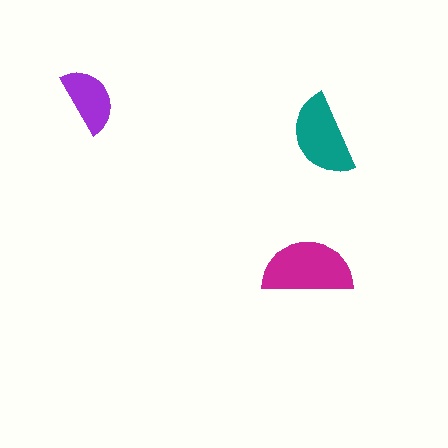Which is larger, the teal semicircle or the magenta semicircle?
The magenta one.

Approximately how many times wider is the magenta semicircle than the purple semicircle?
About 1.5 times wider.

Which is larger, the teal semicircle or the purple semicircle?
The teal one.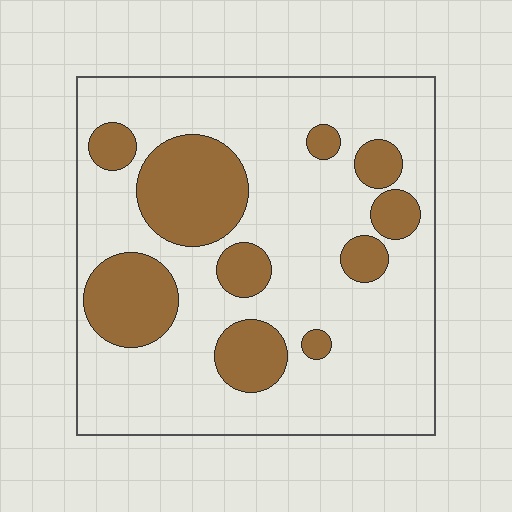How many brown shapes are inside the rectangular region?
10.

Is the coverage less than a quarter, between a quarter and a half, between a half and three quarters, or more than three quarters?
Between a quarter and a half.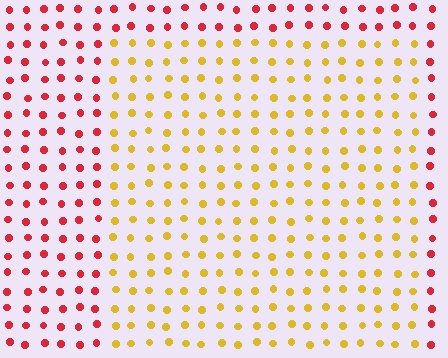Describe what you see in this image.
The image is filled with small red elements in a uniform arrangement. A rectangle-shaped region is visible where the elements are tinted to a slightly different hue, forming a subtle color boundary.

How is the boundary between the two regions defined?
The boundary is defined purely by a slight shift in hue (about 55 degrees). Spacing, size, and orientation are identical on both sides.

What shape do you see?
I see a rectangle.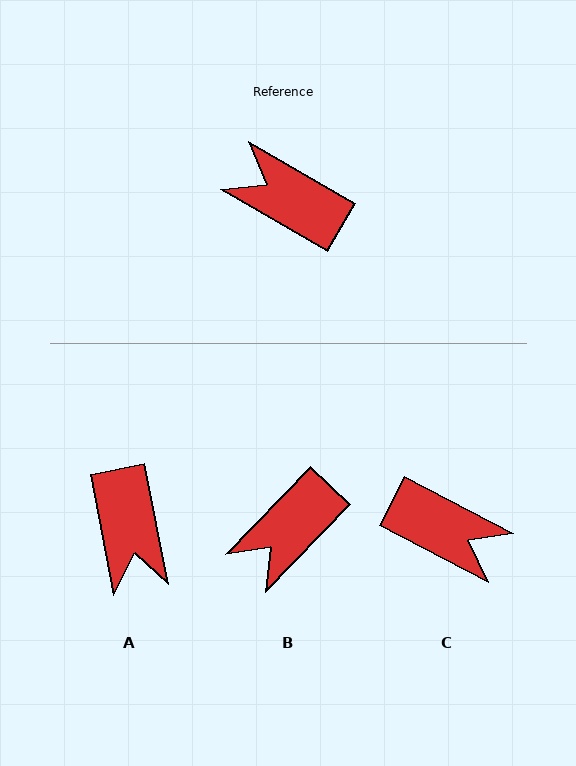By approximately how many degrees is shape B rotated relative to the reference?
Approximately 76 degrees counter-clockwise.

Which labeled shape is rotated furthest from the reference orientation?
C, about 177 degrees away.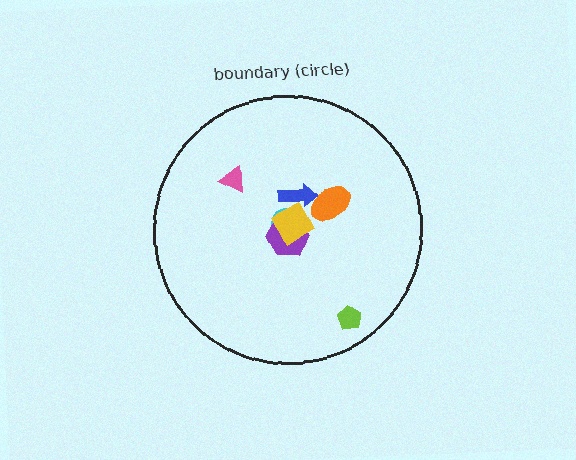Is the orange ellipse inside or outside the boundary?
Inside.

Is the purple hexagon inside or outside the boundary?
Inside.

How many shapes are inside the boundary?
7 inside, 0 outside.